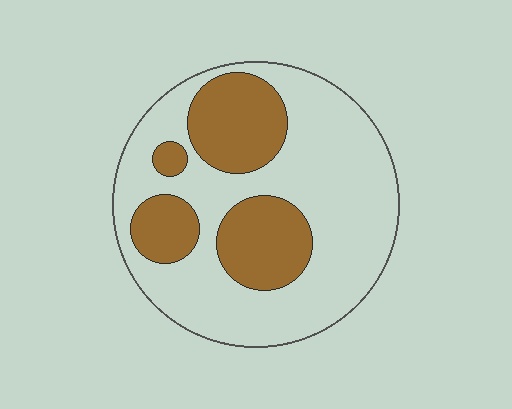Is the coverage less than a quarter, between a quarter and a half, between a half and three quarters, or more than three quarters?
Between a quarter and a half.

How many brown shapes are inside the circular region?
4.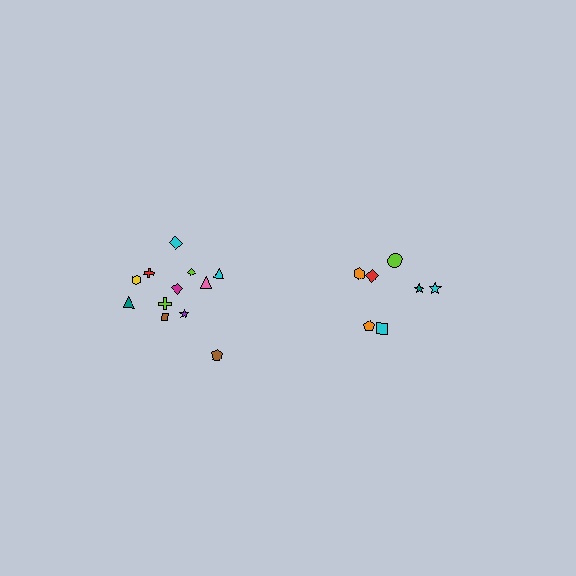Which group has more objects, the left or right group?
The left group.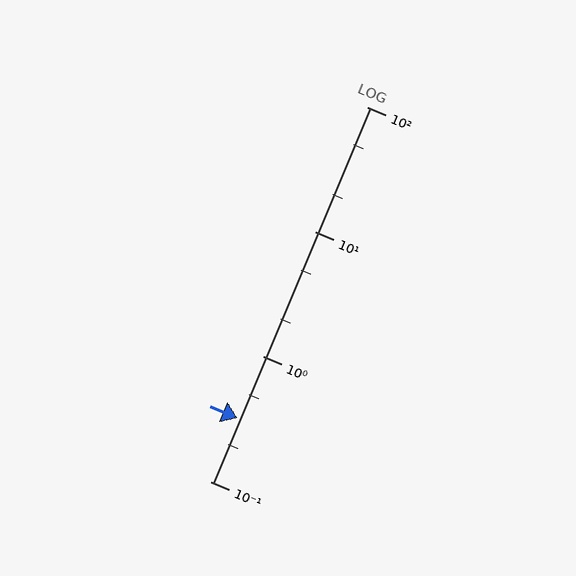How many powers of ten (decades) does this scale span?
The scale spans 3 decades, from 0.1 to 100.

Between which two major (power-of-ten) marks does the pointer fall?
The pointer is between 0.1 and 1.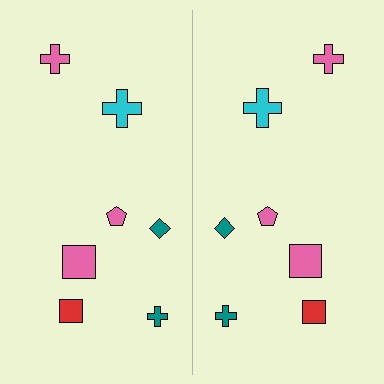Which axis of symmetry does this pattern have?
The pattern has a vertical axis of symmetry running through the center of the image.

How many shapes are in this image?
There are 14 shapes in this image.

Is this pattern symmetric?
Yes, this pattern has bilateral (reflection) symmetry.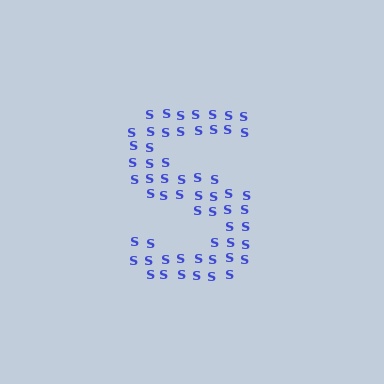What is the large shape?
The large shape is the letter S.